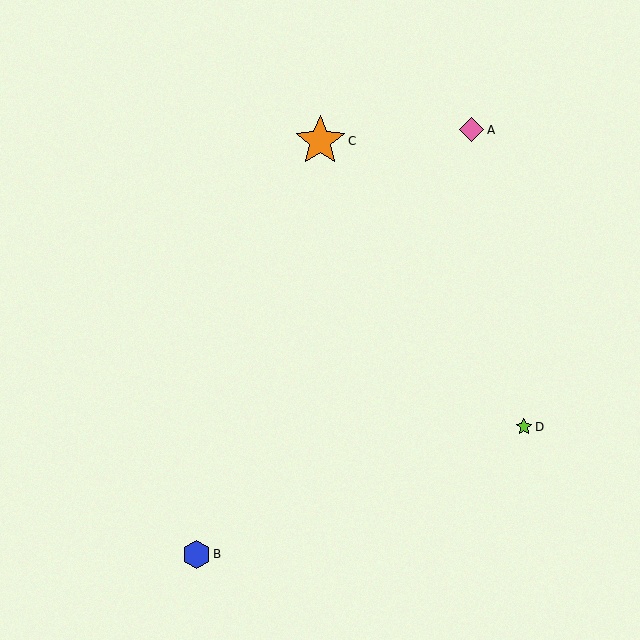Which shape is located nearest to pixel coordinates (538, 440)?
The lime star (labeled D) at (524, 427) is nearest to that location.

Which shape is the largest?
The orange star (labeled C) is the largest.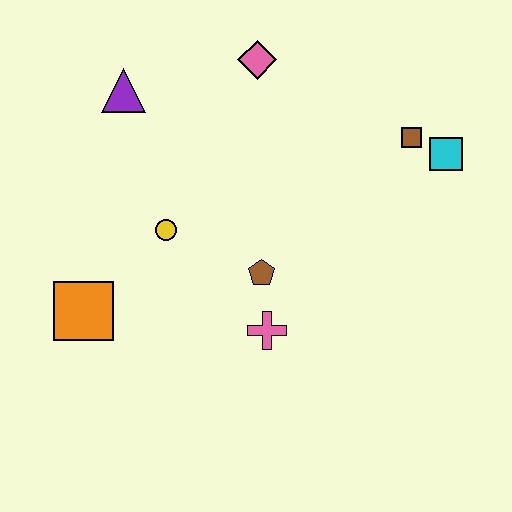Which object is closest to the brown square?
The cyan square is closest to the brown square.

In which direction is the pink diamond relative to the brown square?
The pink diamond is to the left of the brown square.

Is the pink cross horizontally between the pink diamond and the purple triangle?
No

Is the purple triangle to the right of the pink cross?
No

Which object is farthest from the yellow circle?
The cyan square is farthest from the yellow circle.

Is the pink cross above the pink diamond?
No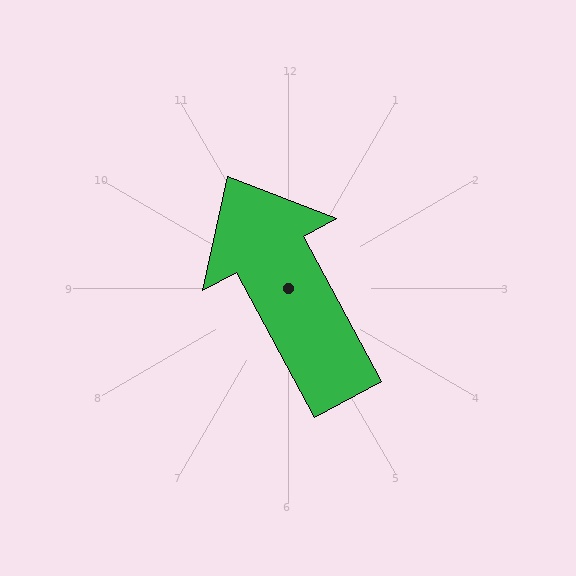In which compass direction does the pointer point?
Northwest.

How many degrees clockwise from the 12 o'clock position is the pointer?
Approximately 332 degrees.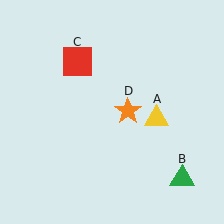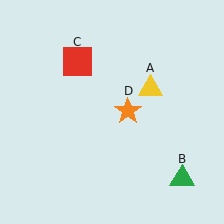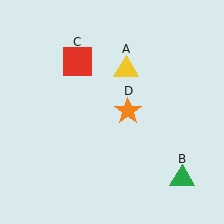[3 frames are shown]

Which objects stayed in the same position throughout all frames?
Green triangle (object B) and red square (object C) and orange star (object D) remained stationary.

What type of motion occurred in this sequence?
The yellow triangle (object A) rotated counterclockwise around the center of the scene.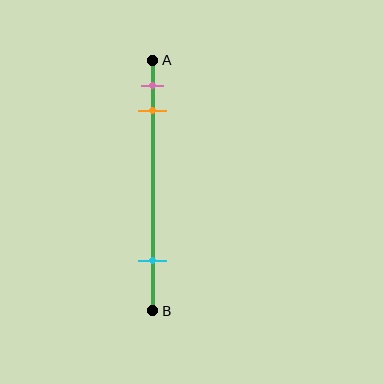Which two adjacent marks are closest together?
The pink and orange marks are the closest adjacent pair.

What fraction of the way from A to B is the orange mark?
The orange mark is approximately 20% (0.2) of the way from A to B.